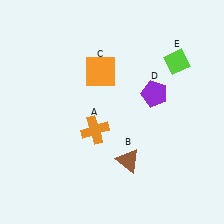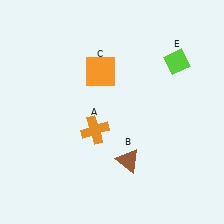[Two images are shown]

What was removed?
The purple pentagon (D) was removed in Image 2.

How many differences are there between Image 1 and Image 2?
There is 1 difference between the two images.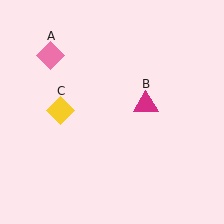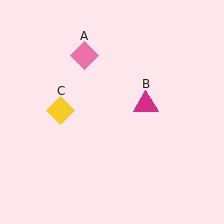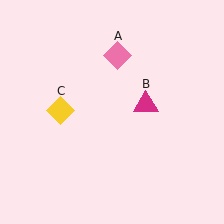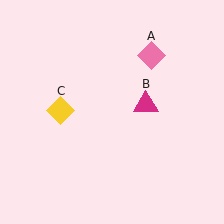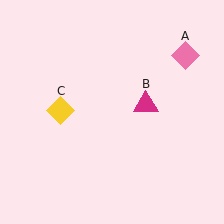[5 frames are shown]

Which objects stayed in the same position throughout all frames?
Magenta triangle (object B) and yellow diamond (object C) remained stationary.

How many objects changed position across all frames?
1 object changed position: pink diamond (object A).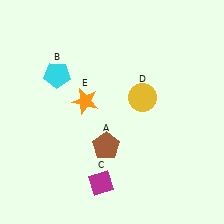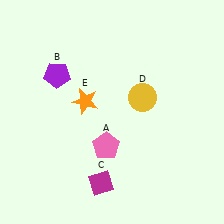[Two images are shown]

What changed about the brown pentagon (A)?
In Image 1, A is brown. In Image 2, it changed to pink.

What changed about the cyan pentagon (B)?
In Image 1, B is cyan. In Image 2, it changed to purple.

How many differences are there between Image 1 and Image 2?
There are 2 differences between the two images.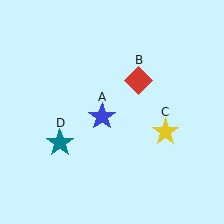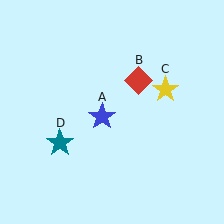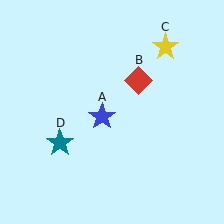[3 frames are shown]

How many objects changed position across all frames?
1 object changed position: yellow star (object C).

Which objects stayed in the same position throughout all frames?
Blue star (object A) and red diamond (object B) and teal star (object D) remained stationary.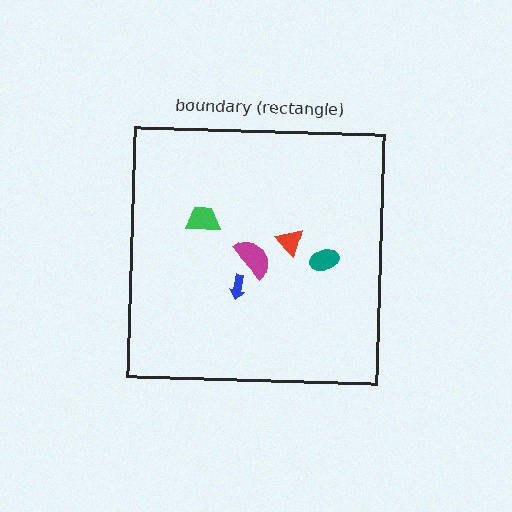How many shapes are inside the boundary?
5 inside, 0 outside.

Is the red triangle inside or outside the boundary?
Inside.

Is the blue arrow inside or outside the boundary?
Inside.